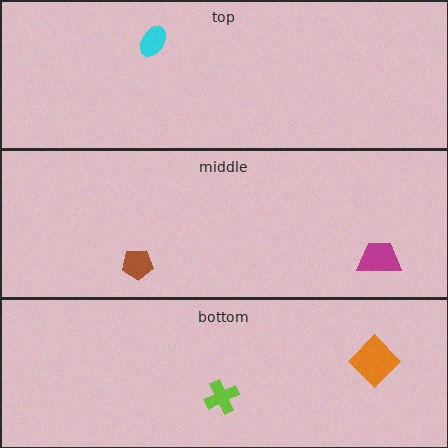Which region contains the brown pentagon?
The middle region.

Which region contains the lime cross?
The bottom region.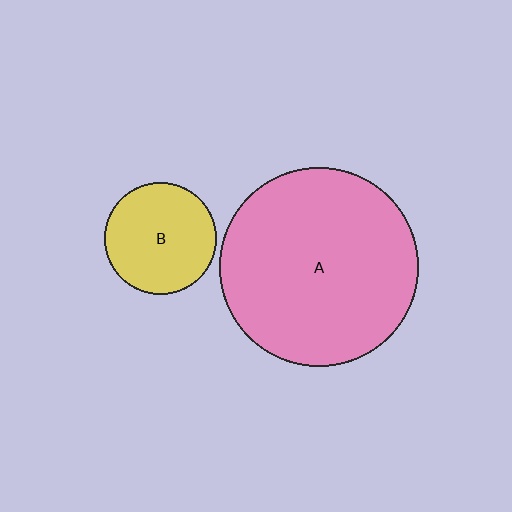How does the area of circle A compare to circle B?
Approximately 3.1 times.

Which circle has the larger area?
Circle A (pink).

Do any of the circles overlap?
No, none of the circles overlap.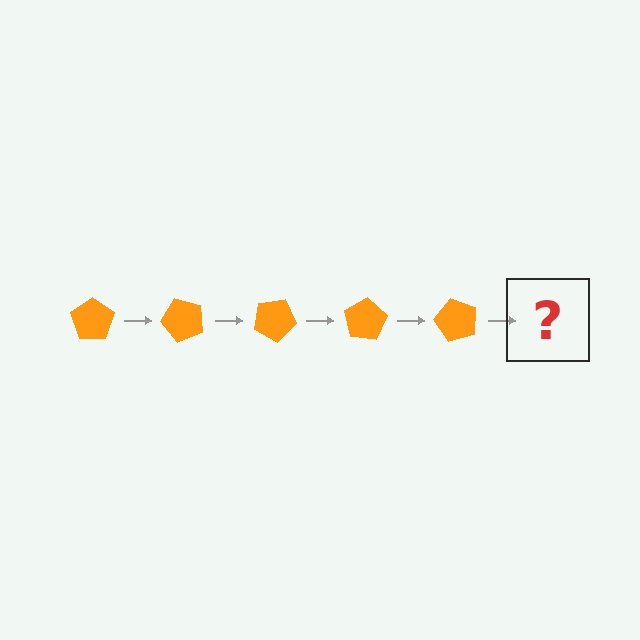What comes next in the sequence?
The next element should be an orange pentagon rotated 250 degrees.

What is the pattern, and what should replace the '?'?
The pattern is that the pentagon rotates 50 degrees each step. The '?' should be an orange pentagon rotated 250 degrees.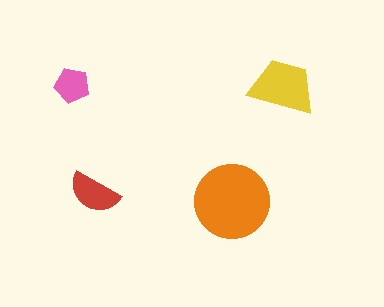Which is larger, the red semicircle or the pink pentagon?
The red semicircle.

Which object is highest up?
The yellow trapezoid is topmost.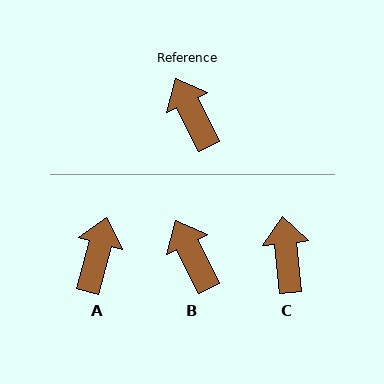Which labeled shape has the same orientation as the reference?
B.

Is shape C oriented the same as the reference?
No, it is off by about 21 degrees.